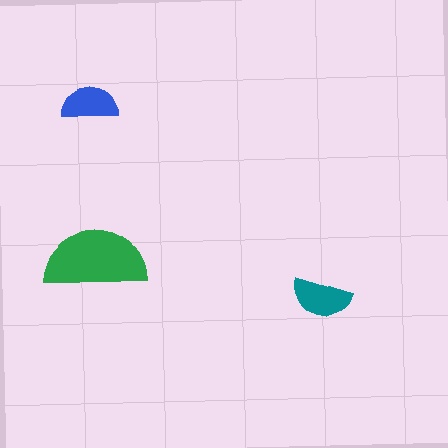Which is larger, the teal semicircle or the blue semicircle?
The teal one.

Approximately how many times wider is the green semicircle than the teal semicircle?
About 1.5 times wider.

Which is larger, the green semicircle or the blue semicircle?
The green one.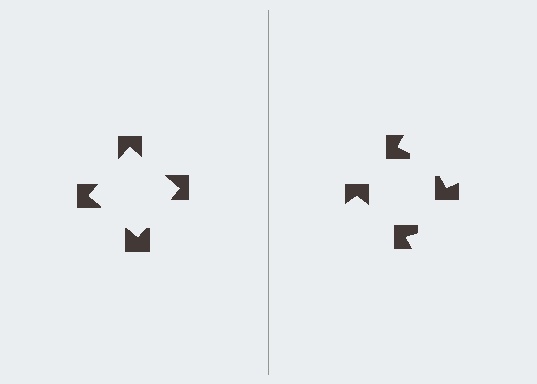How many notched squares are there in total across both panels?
8 — 4 on each side.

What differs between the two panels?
The notched squares are positioned identically on both sides; only the wedge orientations differ. On the left they align to a square; on the right they are misaligned.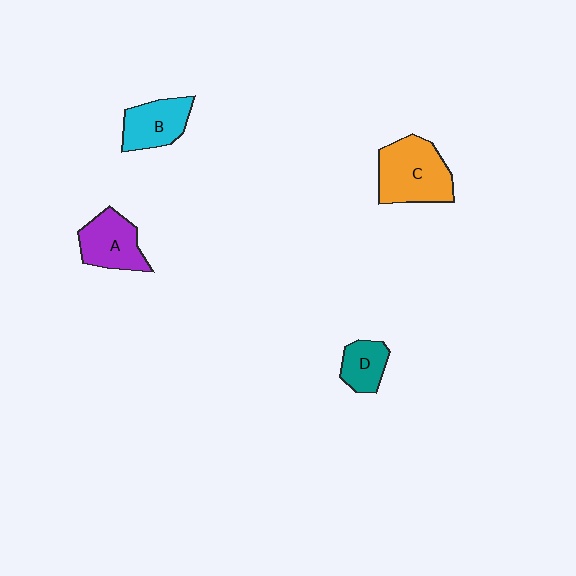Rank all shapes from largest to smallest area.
From largest to smallest: C (orange), A (purple), B (cyan), D (teal).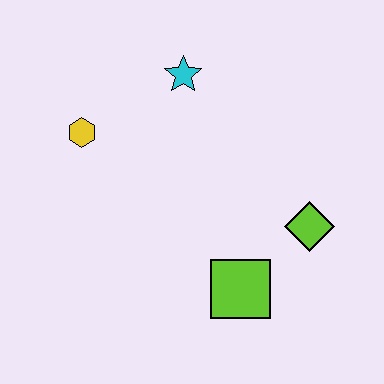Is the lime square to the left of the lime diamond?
Yes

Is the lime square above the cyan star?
No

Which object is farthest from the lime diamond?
The yellow hexagon is farthest from the lime diamond.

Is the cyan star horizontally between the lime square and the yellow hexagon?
Yes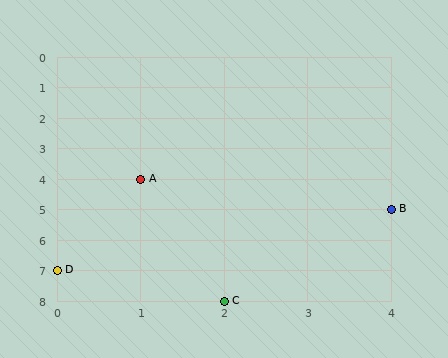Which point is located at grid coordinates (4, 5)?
Point B is at (4, 5).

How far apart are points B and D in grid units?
Points B and D are 4 columns and 2 rows apart (about 4.5 grid units diagonally).